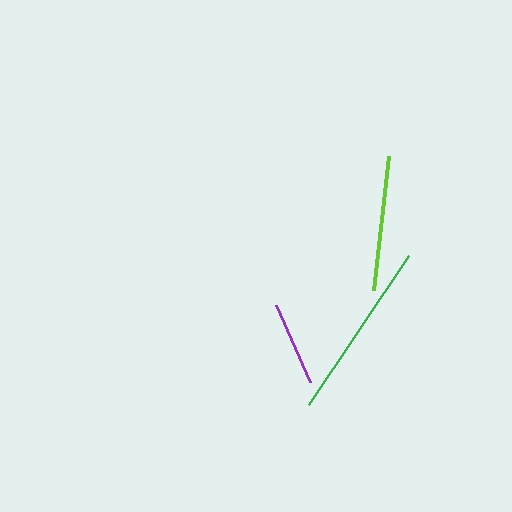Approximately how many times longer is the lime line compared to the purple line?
The lime line is approximately 1.6 times the length of the purple line.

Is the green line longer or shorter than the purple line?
The green line is longer than the purple line.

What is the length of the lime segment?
The lime segment is approximately 134 pixels long.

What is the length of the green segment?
The green segment is approximately 180 pixels long.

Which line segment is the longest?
The green line is the longest at approximately 180 pixels.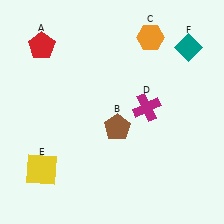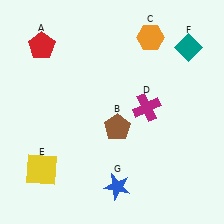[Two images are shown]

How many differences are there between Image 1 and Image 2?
There is 1 difference between the two images.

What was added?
A blue star (G) was added in Image 2.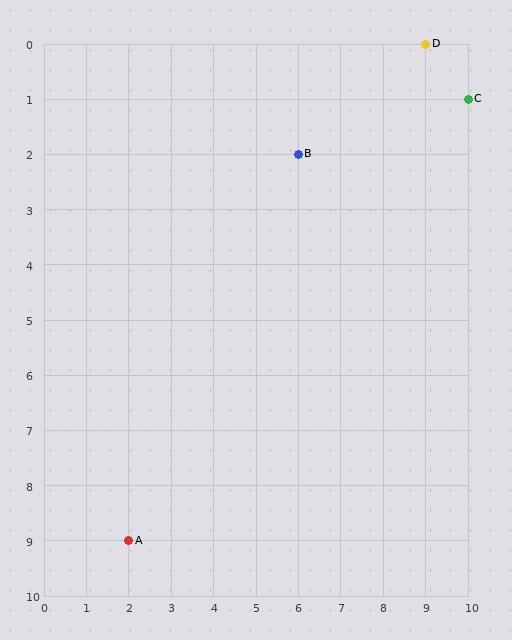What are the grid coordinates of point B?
Point B is at grid coordinates (6, 2).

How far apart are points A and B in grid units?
Points A and B are 4 columns and 7 rows apart (about 8.1 grid units diagonally).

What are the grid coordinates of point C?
Point C is at grid coordinates (10, 1).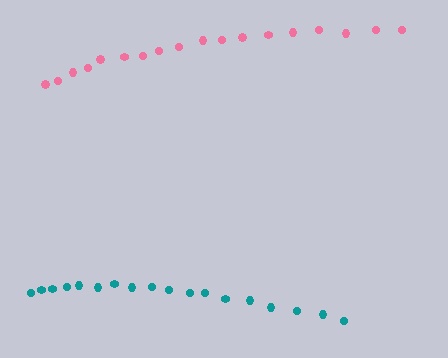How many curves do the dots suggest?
There are 2 distinct paths.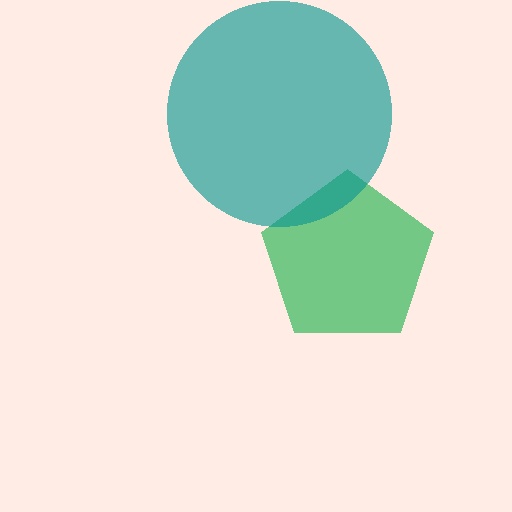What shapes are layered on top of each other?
The layered shapes are: a green pentagon, a teal circle.